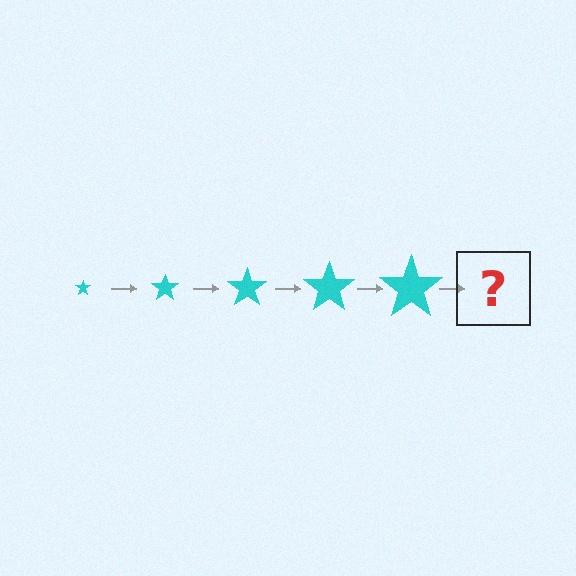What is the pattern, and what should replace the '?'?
The pattern is that the star gets progressively larger each step. The '?' should be a cyan star, larger than the previous one.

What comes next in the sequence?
The next element should be a cyan star, larger than the previous one.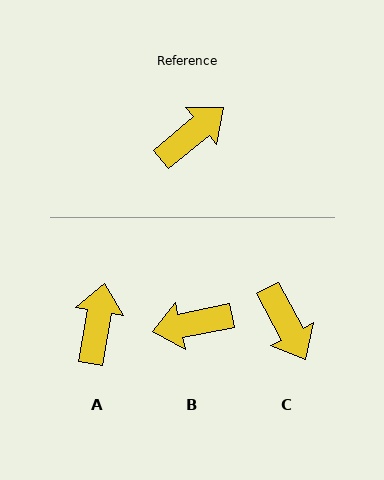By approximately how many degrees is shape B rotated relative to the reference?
Approximately 152 degrees counter-clockwise.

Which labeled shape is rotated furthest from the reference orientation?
B, about 152 degrees away.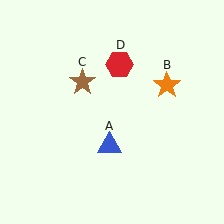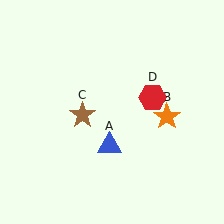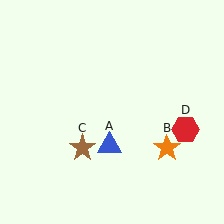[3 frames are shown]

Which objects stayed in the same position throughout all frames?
Blue triangle (object A) remained stationary.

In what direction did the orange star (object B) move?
The orange star (object B) moved down.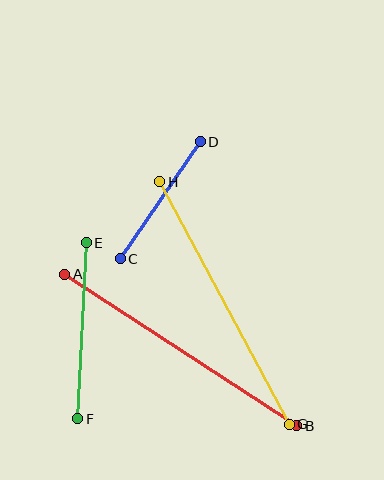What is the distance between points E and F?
The distance is approximately 176 pixels.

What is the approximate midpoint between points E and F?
The midpoint is at approximately (82, 331) pixels.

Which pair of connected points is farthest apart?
Points A and B are farthest apart.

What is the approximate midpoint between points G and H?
The midpoint is at approximately (225, 303) pixels.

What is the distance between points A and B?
The distance is approximately 277 pixels.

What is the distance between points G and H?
The distance is approximately 274 pixels.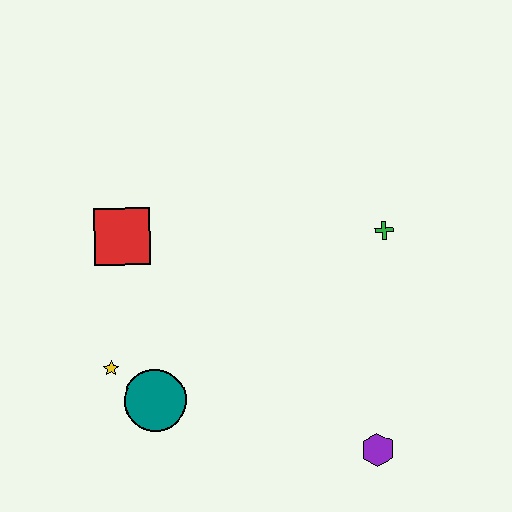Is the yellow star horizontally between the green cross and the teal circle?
No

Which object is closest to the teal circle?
The yellow star is closest to the teal circle.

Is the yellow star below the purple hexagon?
No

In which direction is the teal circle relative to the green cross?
The teal circle is to the left of the green cross.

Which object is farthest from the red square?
The purple hexagon is farthest from the red square.